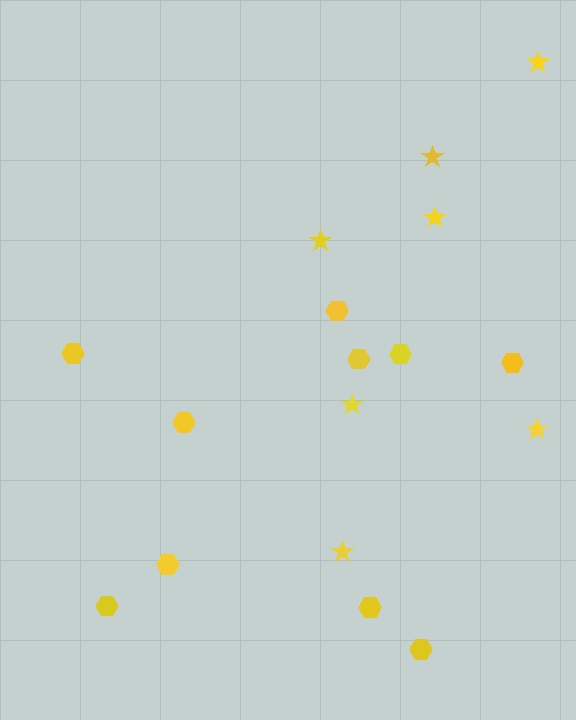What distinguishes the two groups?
There are 2 groups: one group of hexagons (10) and one group of stars (7).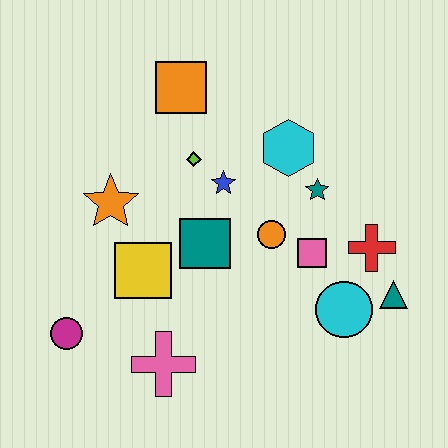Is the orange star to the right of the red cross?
No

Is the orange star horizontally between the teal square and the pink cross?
No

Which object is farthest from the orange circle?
The magenta circle is farthest from the orange circle.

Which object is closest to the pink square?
The orange circle is closest to the pink square.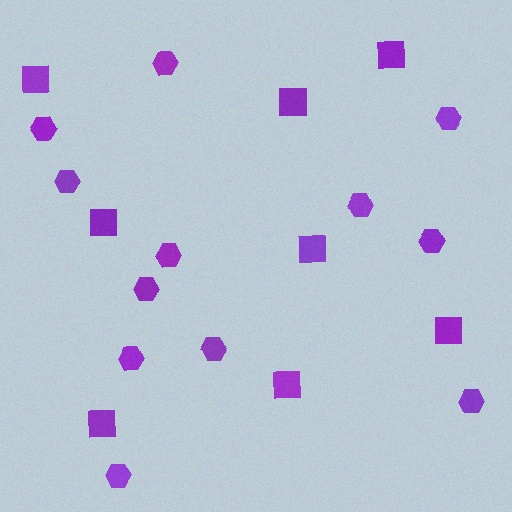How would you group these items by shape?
There are 2 groups: one group of hexagons (12) and one group of squares (8).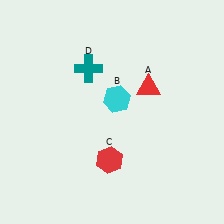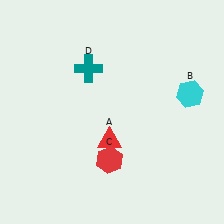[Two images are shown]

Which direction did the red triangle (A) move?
The red triangle (A) moved down.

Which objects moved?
The objects that moved are: the red triangle (A), the cyan hexagon (B).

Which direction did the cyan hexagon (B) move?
The cyan hexagon (B) moved right.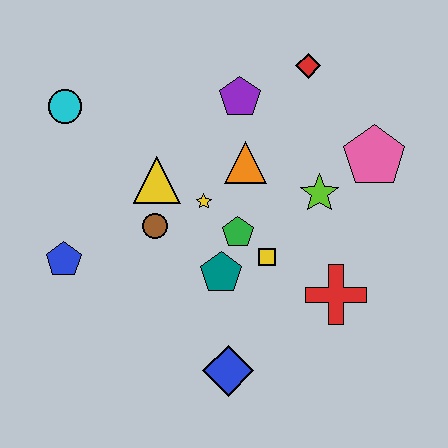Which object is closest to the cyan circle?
The yellow triangle is closest to the cyan circle.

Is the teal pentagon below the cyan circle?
Yes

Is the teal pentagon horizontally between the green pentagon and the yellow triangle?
Yes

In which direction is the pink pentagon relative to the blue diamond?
The pink pentagon is above the blue diamond.